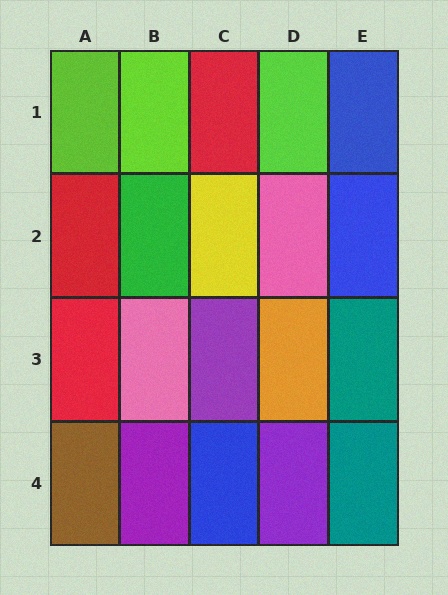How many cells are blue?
3 cells are blue.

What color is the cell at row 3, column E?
Teal.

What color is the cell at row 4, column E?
Teal.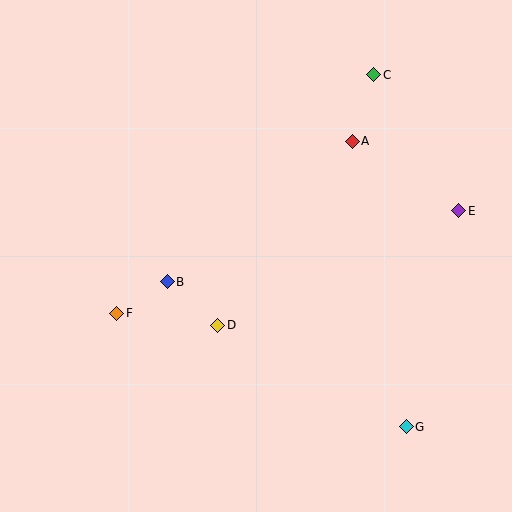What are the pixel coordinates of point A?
Point A is at (352, 141).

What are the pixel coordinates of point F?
Point F is at (117, 313).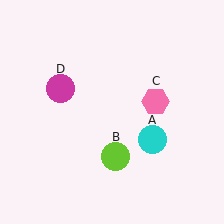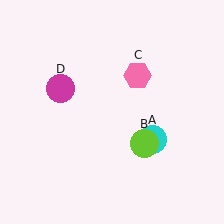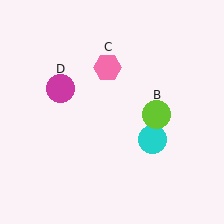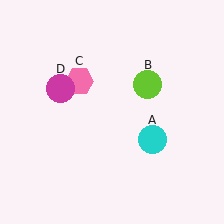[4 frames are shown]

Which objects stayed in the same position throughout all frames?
Cyan circle (object A) and magenta circle (object D) remained stationary.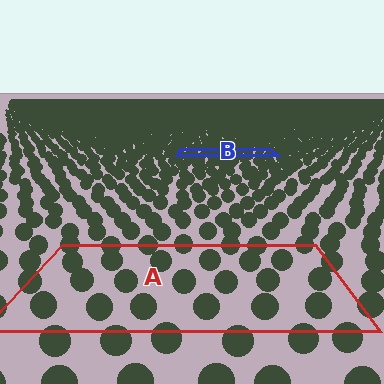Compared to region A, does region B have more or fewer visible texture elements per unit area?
Region B has more texture elements per unit area — they are packed more densely because it is farther away.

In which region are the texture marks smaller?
The texture marks are smaller in region B, because it is farther away.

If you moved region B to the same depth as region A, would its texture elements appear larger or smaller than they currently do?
They would appear larger. At a closer depth, the same texture elements are projected at a bigger on-screen size.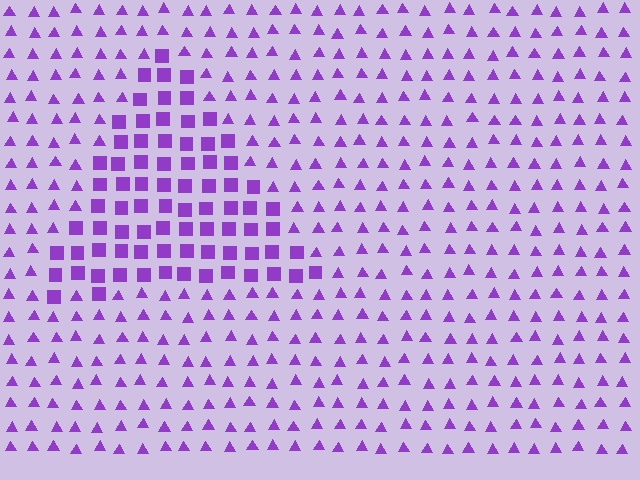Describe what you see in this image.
The image is filled with small purple elements arranged in a uniform grid. A triangle-shaped region contains squares, while the surrounding area contains triangles. The boundary is defined purely by the change in element shape.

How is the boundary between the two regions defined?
The boundary is defined by a change in element shape: squares inside vs. triangles outside. All elements share the same color and spacing.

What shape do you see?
I see a triangle.